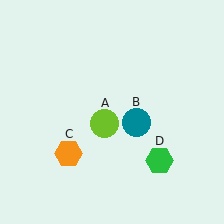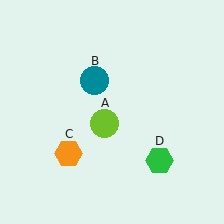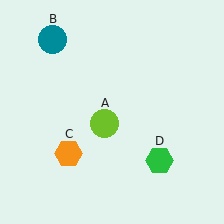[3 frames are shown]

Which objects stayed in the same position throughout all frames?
Lime circle (object A) and orange hexagon (object C) and green hexagon (object D) remained stationary.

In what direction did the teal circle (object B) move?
The teal circle (object B) moved up and to the left.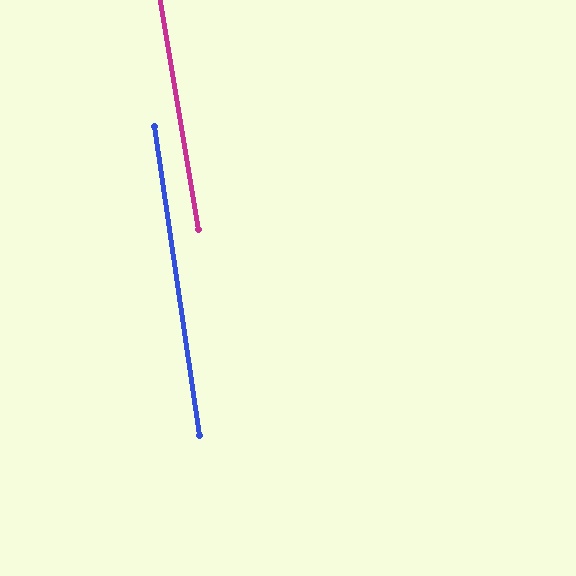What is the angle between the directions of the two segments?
Approximately 1 degree.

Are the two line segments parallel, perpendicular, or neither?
Parallel — their directions differ by only 1.1°.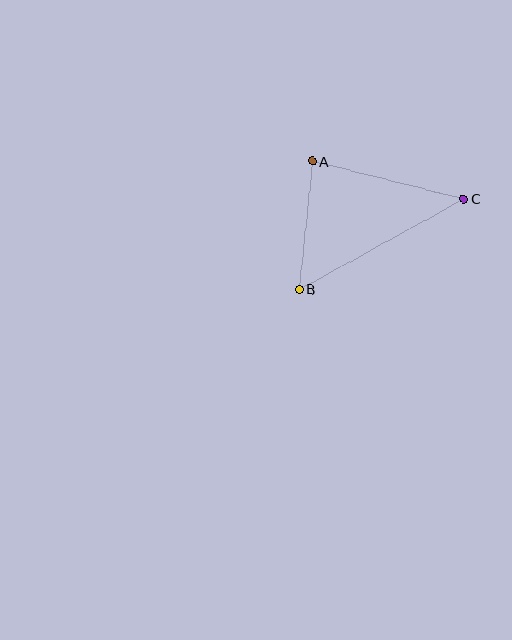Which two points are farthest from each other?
Points B and C are farthest from each other.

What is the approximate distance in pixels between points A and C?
The distance between A and C is approximately 156 pixels.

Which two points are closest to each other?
Points A and B are closest to each other.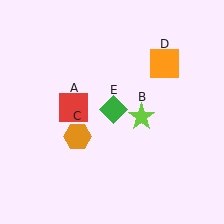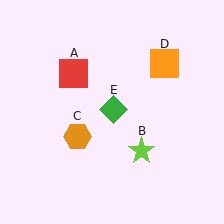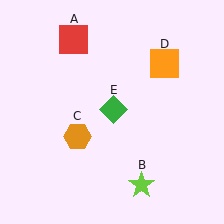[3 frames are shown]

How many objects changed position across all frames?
2 objects changed position: red square (object A), lime star (object B).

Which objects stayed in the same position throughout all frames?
Orange hexagon (object C) and orange square (object D) and green diamond (object E) remained stationary.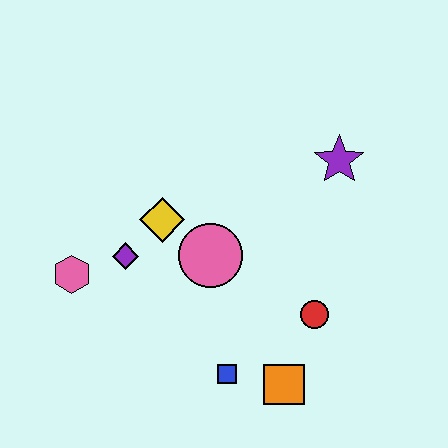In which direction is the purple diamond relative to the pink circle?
The purple diamond is to the left of the pink circle.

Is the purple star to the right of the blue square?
Yes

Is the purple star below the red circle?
No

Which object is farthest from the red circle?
The pink hexagon is farthest from the red circle.